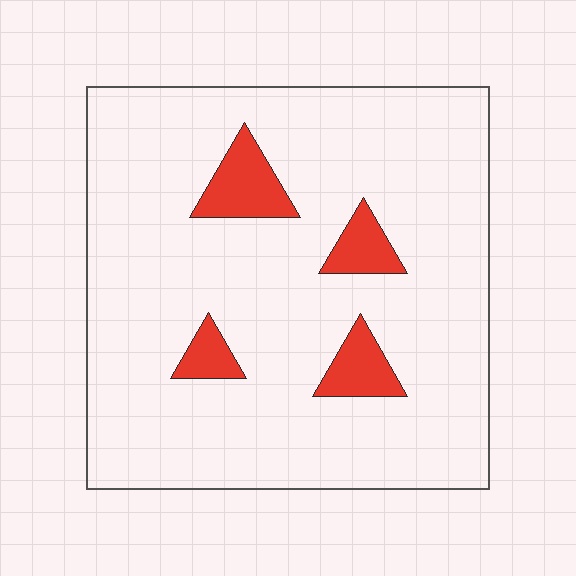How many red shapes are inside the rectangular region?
4.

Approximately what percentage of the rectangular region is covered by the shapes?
Approximately 10%.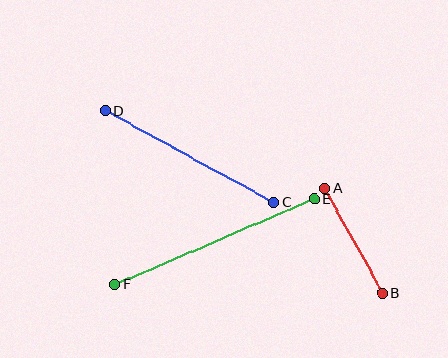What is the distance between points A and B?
The distance is approximately 120 pixels.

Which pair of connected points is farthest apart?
Points E and F are farthest apart.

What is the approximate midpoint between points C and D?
The midpoint is at approximately (189, 157) pixels.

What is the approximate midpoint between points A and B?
The midpoint is at approximately (354, 241) pixels.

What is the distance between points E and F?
The distance is approximately 216 pixels.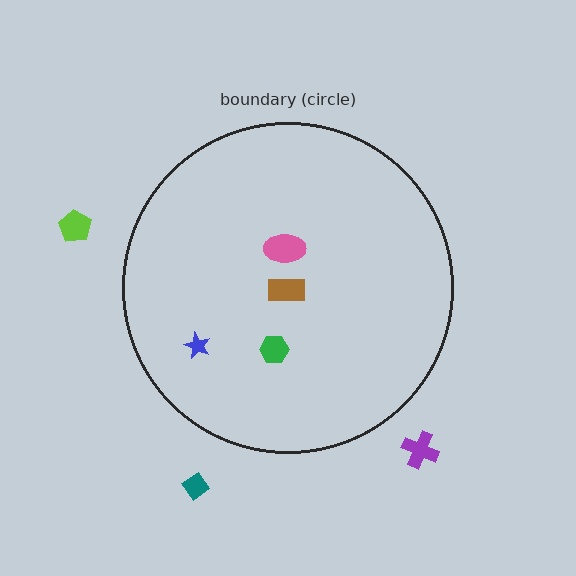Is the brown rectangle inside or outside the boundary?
Inside.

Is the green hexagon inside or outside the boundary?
Inside.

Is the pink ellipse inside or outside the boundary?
Inside.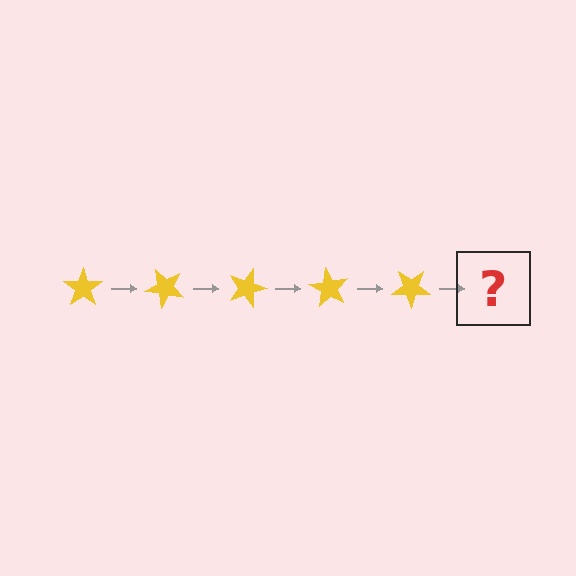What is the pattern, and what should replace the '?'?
The pattern is that the star rotates 45 degrees each step. The '?' should be a yellow star rotated 225 degrees.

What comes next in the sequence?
The next element should be a yellow star rotated 225 degrees.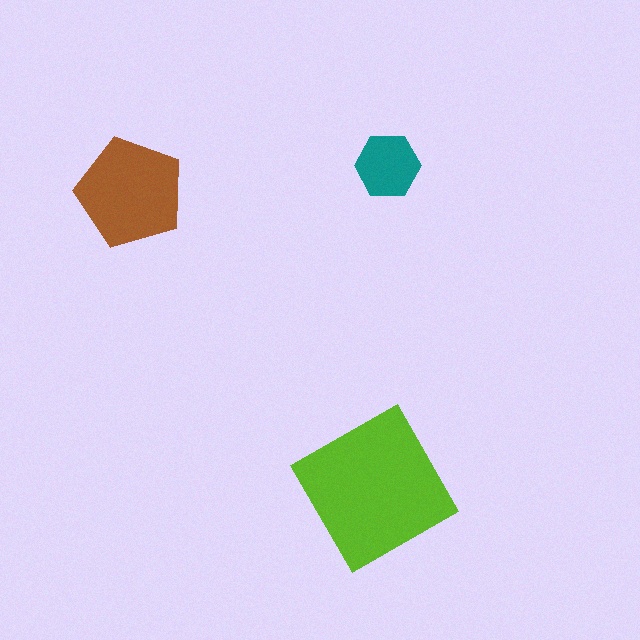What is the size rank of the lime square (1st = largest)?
1st.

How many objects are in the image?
There are 3 objects in the image.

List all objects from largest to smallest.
The lime square, the brown pentagon, the teal hexagon.